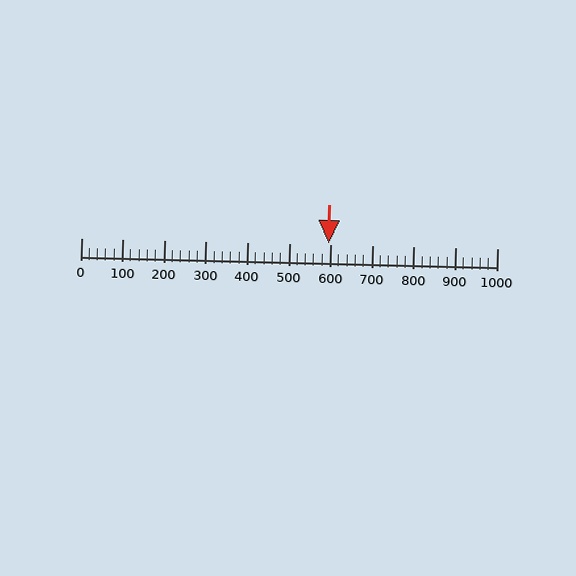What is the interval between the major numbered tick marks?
The major tick marks are spaced 100 units apart.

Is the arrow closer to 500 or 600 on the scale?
The arrow is closer to 600.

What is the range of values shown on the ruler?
The ruler shows values from 0 to 1000.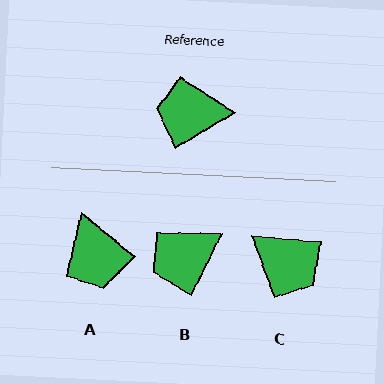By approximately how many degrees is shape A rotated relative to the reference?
Approximately 109 degrees counter-clockwise.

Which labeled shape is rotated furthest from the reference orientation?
C, about 144 degrees away.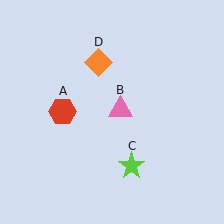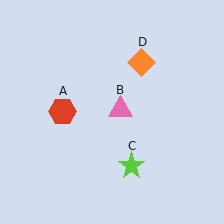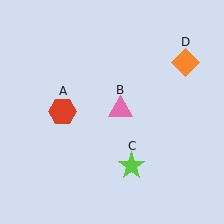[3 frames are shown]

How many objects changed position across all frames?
1 object changed position: orange diamond (object D).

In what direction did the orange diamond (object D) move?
The orange diamond (object D) moved right.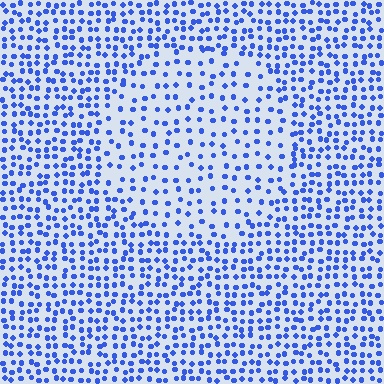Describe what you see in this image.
The image contains small blue elements arranged at two different densities. A circle-shaped region is visible where the elements are less densely packed than the surrounding area.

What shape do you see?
I see a circle.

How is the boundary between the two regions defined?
The boundary is defined by a change in element density (approximately 1.8x ratio). All elements are the same color, size, and shape.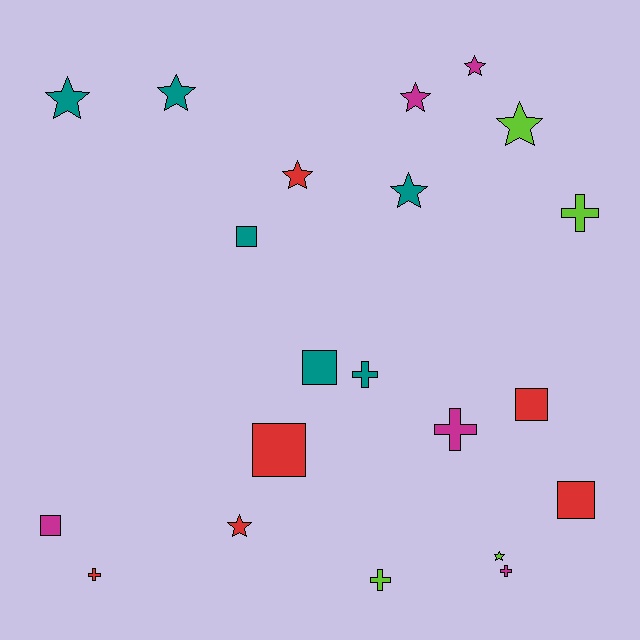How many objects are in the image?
There are 21 objects.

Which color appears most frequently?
Teal, with 6 objects.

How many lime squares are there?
There are no lime squares.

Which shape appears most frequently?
Star, with 9 objects.